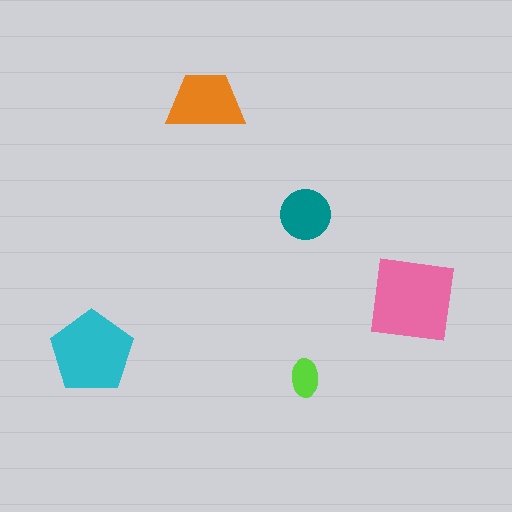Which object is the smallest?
The lime ellipse.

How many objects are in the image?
There are 5 objects in the image.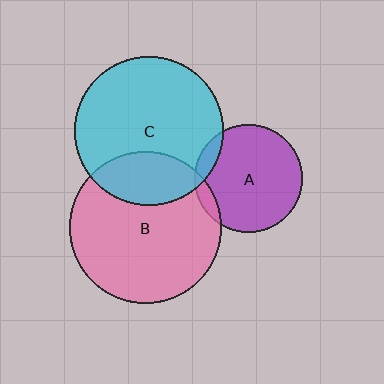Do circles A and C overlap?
Yes.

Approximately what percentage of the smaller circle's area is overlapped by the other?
Approximately 10%.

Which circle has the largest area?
Circle B (pink).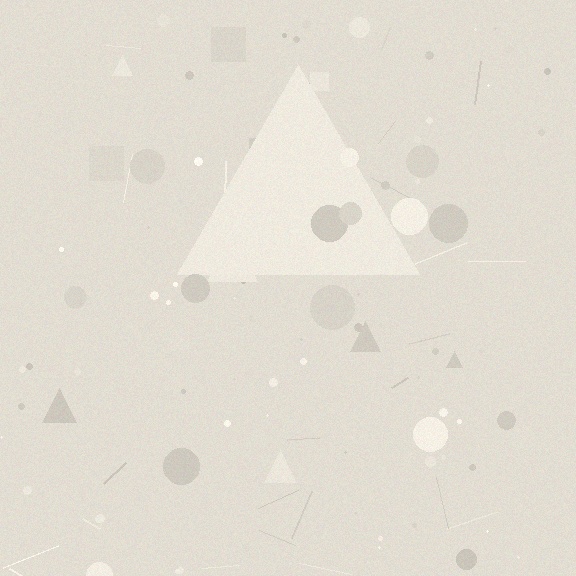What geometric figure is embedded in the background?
A triangle is embedded in the background.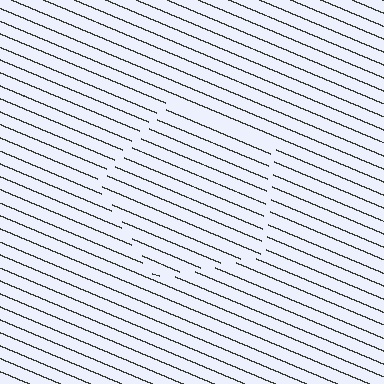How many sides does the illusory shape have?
5 sides — the line-ends trace a pentagon.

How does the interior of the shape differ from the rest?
The interior of the shape contains the same grating, shifted by half a period — the contour is defined by the phase discontinuity where line-ends from the inner and outer gratings abut.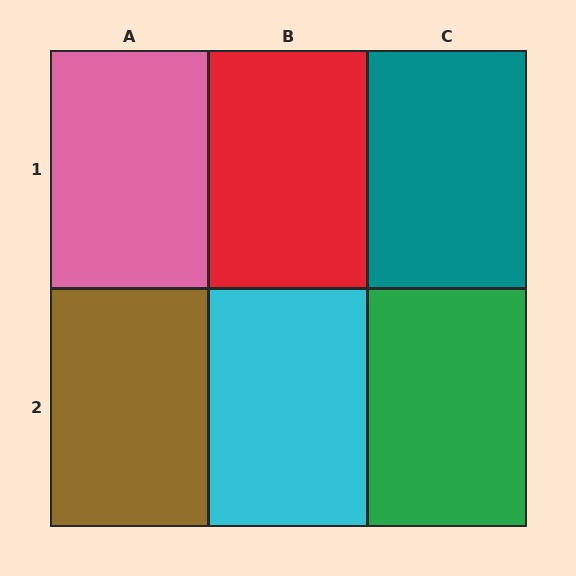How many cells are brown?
1 cell is brown.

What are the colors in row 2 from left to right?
Brown, cyan, green.